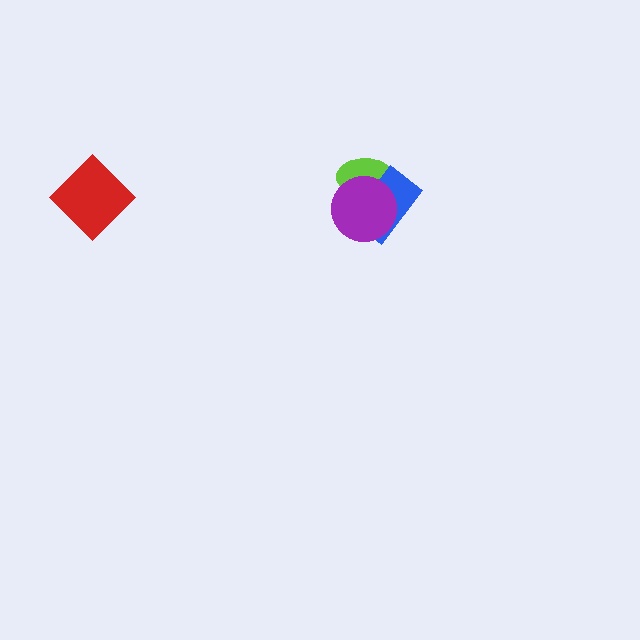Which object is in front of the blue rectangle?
The purple circle is in front of the blue rectangle.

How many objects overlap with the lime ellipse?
2 objects overlap with the lime ellipse.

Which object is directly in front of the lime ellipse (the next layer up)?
The blue rectangle is directly in front of the lime ellipse.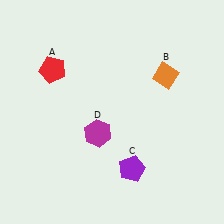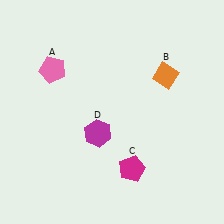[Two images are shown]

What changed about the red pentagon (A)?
In Image 1, A is red. In Image 2, it changed to pink.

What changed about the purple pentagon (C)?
In Image 1, C is purple. In Image 2, it changed to magenta.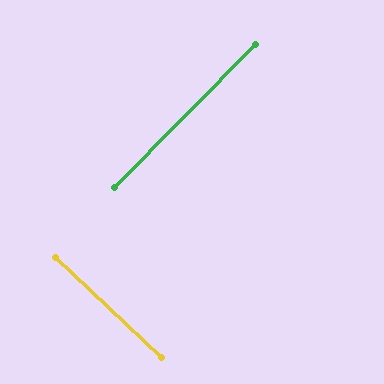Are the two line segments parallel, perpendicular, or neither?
Perpendicular — they meet at approximately 89°.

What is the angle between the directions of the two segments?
Approximately 89 degrees.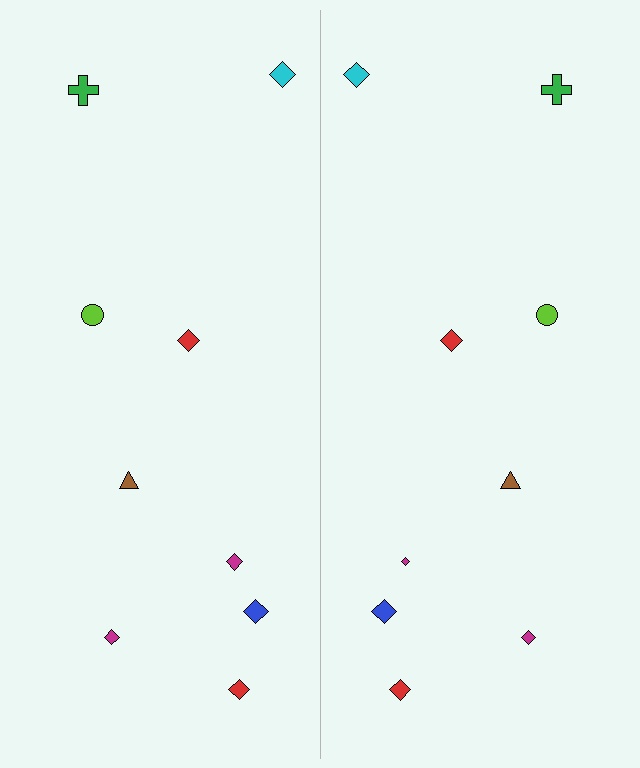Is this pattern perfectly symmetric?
No, the pattern is not perfectly symmetric. The magenta diamond on the right side has a different size than its mirror counterpart.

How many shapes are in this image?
There are 18 shapes in this image.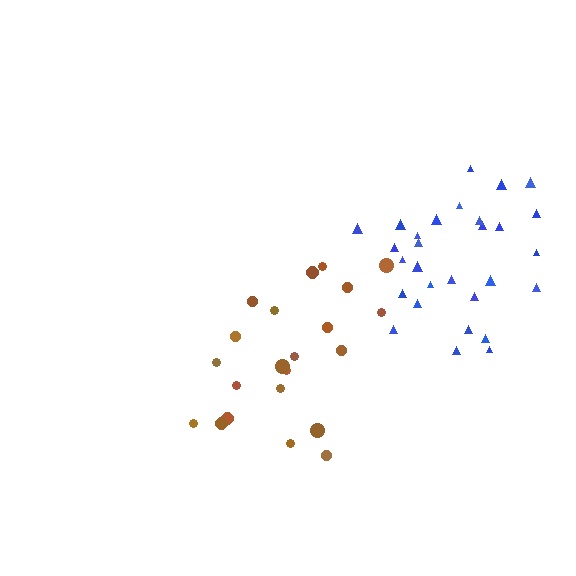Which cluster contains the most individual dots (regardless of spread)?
Blue (29).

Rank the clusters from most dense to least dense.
blue, brown.